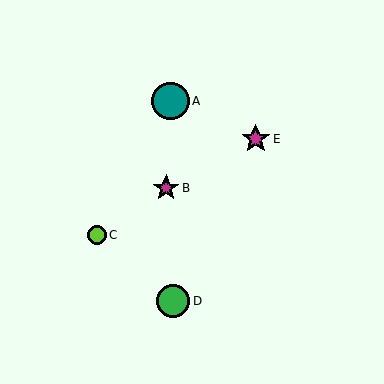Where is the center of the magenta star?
The center of the magenta star is at (166, 188).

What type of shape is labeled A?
Shape A is a teal circle.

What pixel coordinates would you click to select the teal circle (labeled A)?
Click at (170, 101) to select the teal circle A.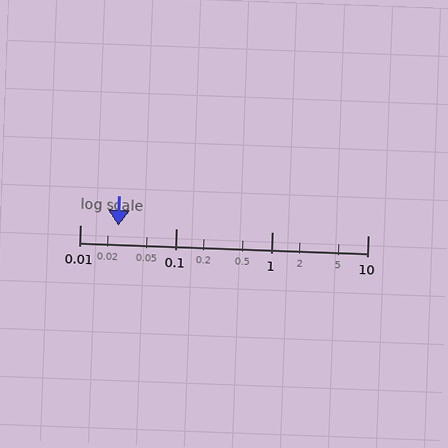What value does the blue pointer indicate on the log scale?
The pointer indicates approximately 0.025.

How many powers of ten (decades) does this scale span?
The scale spans 3 decades, from 0.01 to 10.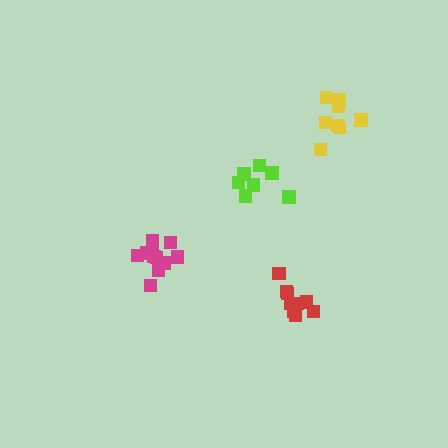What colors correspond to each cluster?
The clusters are colored: red, lime, yellow, magenta.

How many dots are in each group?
Group 1: 9 dots, Group 2: 8 dots, Group 3: 8 dots, Group 4: 12 dots (37 total).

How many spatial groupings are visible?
There are 4 spatial groupings.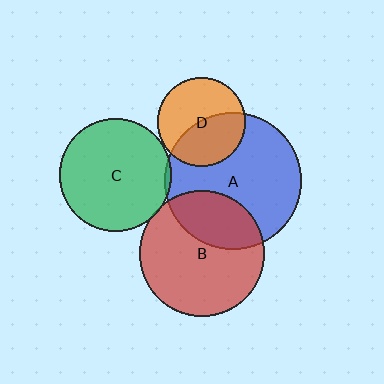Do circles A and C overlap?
Yes.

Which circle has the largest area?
Circle A (blue).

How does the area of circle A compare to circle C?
Approximately 1.5 times.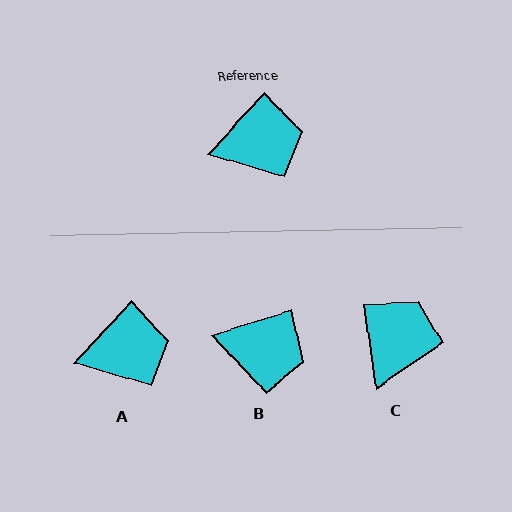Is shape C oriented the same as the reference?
No, it is off by about 51 degrees.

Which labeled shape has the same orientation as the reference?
A.